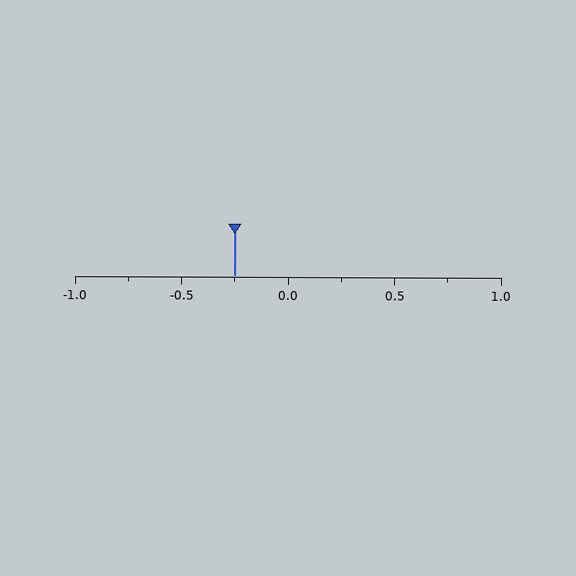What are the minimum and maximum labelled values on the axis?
The axis runs from -1.0 to 1.0.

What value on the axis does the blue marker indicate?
The marker indicates approximately -0.25.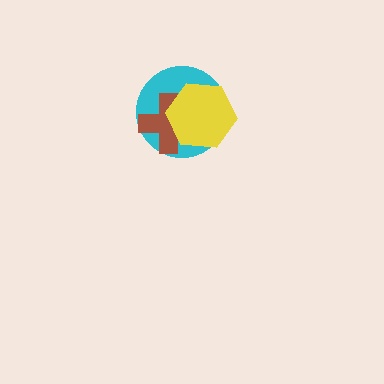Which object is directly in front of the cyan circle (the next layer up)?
The brown cross is directly in front of the cyan circle.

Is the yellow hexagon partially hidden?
No, no other shape covers it.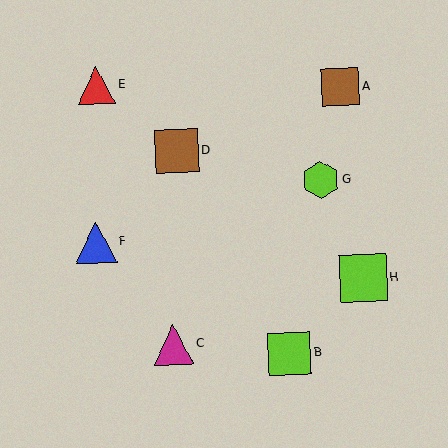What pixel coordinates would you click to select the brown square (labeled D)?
Click at (177, 151) to select the brown square D.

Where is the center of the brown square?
The center of the brown square is at (340, 87).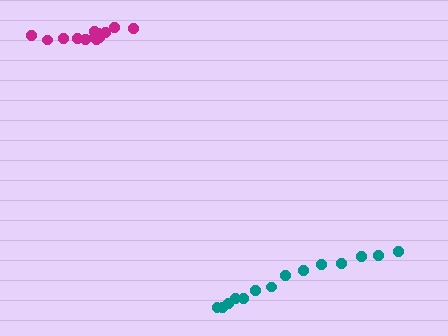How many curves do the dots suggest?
There are 2 distinct paths.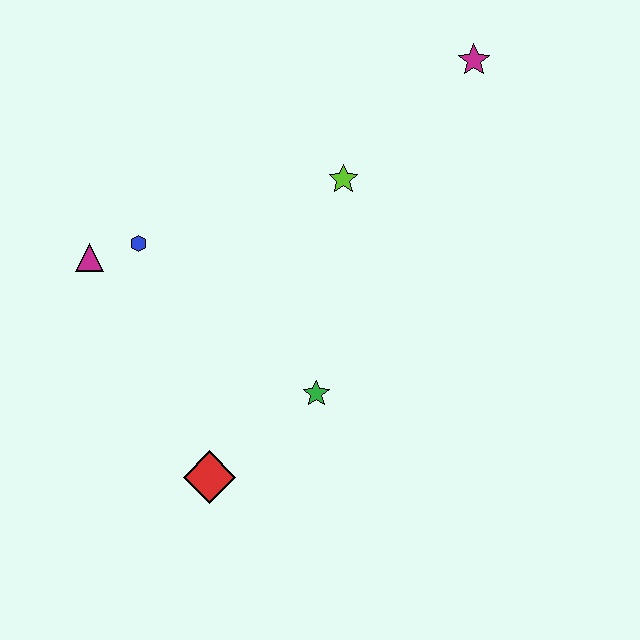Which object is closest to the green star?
The red diamond is closest to the green star.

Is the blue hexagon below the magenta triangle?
No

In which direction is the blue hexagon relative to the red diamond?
The blue hexagon is above the red diamond.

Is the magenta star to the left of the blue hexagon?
No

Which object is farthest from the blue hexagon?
The magenta star is farthest from the blue hexagon.